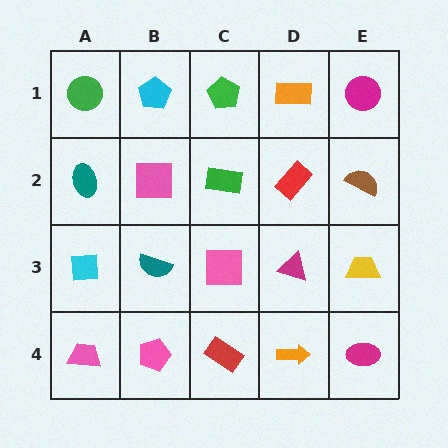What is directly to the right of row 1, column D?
A magenta circle.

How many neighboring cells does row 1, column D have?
3.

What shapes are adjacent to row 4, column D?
A magenta triangle (row 3, column D), a red rectangle (row 4, column C), a magenta ellipse (row 4, column E).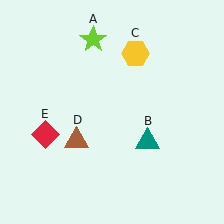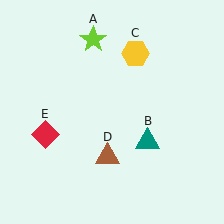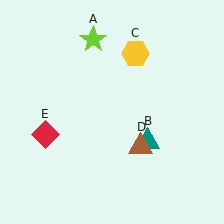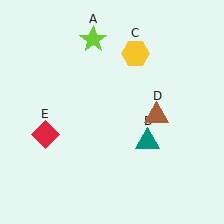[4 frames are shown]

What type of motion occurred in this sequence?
The brown triangle (object D) rotated counterclockwise around the center of the scene.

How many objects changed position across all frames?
1 object changed position: brown triangle (object D).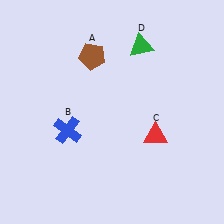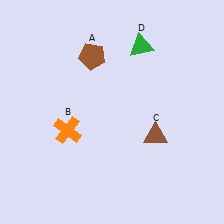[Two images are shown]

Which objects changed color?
B changed from blue to orange. C changed from red to brown.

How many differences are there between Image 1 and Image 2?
There are 2 differences between the two images.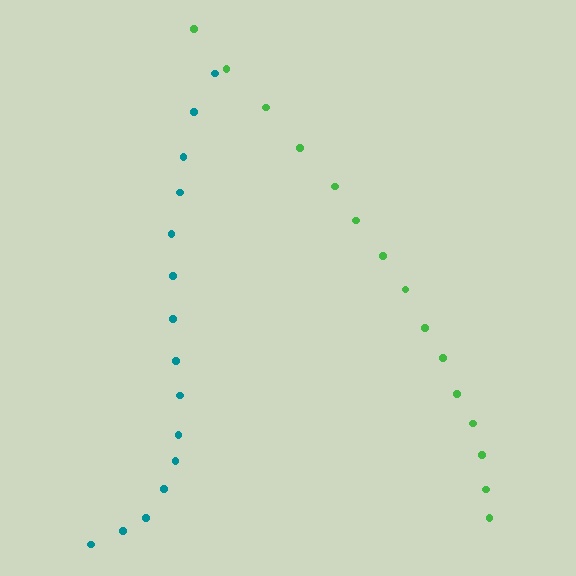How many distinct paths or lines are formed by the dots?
There are 2 distinct paths.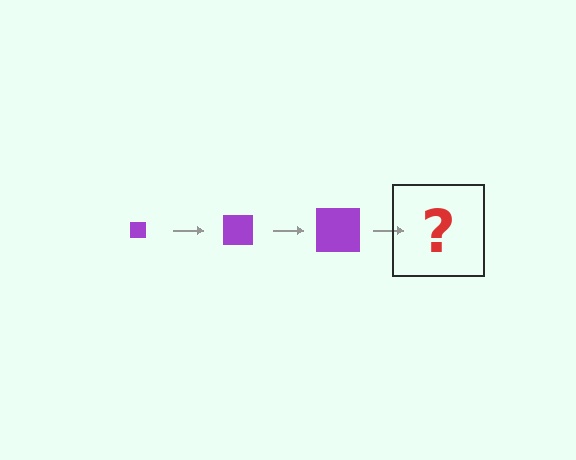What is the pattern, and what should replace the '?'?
The pattern is that the square gets progressively larger each step. The '?' should be a purple square, larger than the previous one.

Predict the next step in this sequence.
The next step is a purple square, larger than the previous one.